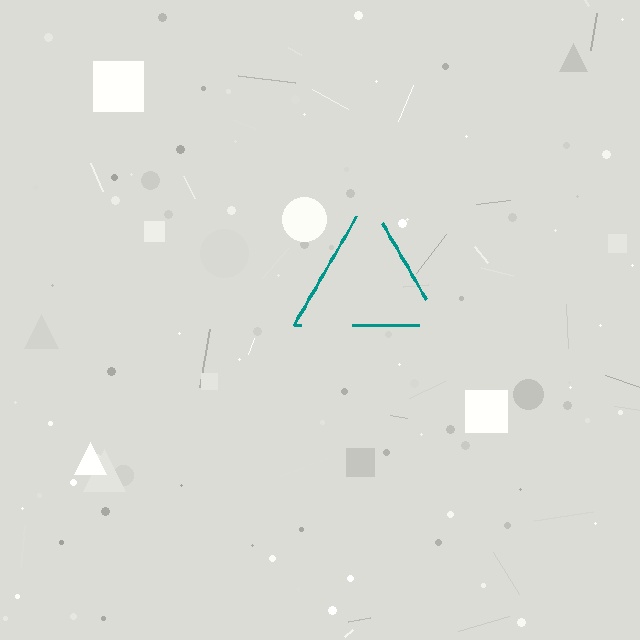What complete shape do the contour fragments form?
The contour fragments form a triangle.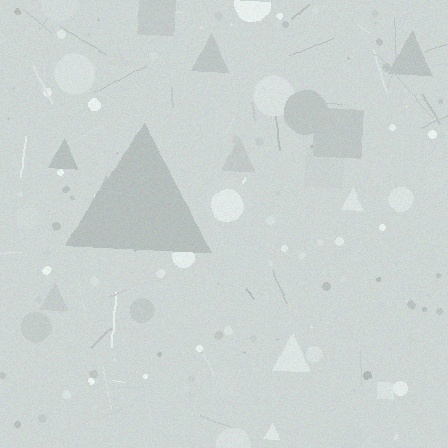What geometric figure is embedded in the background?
A triangle is embedded in the background.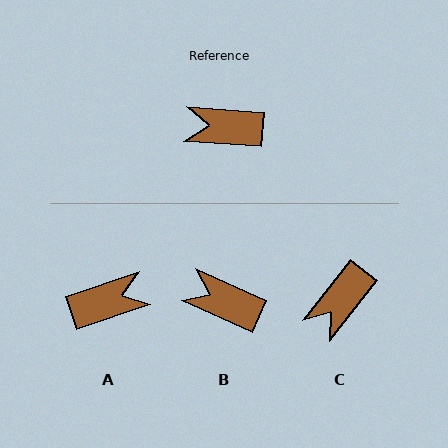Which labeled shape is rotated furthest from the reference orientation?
A, about 157 degrees away.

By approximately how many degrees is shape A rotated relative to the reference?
Approximately 157 degrees clockwise.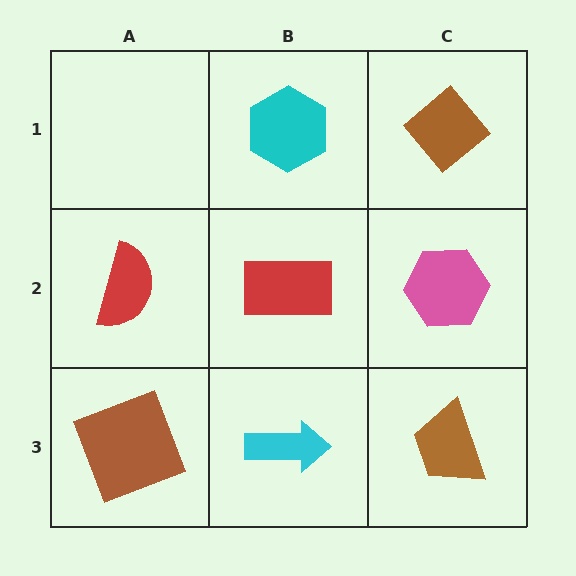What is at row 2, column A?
A red semicircle.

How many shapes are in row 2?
3 shapes.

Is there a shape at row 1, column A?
No, that cell is empty.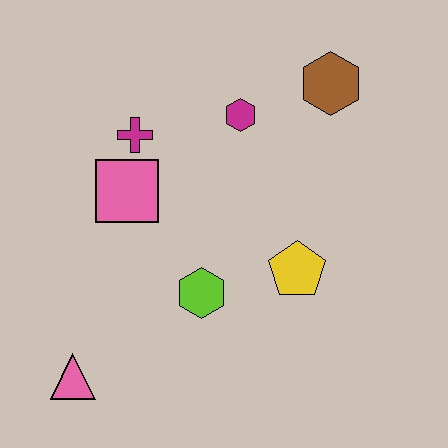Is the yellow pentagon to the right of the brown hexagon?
No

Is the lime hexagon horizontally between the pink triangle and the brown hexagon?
Yes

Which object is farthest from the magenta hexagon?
The pink triangle is farthest from the magenta hexagon.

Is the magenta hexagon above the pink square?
Yes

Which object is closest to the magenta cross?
The pink square is closest to the magenta cross.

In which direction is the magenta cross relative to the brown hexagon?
The magenta cross is to the left of the brown hexagon.